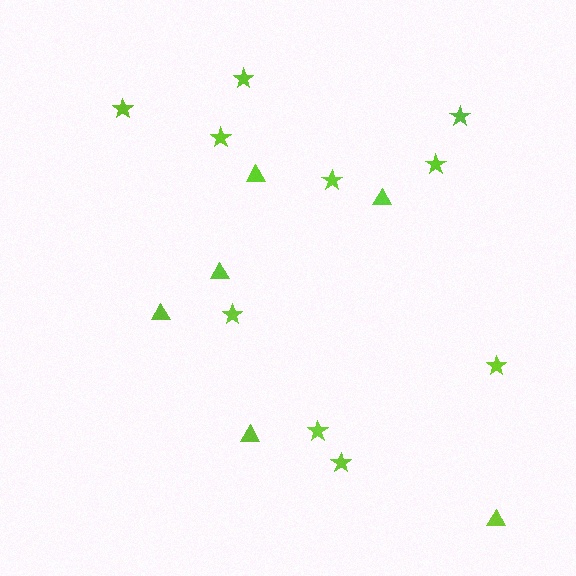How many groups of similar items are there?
There are 2 groups: one group of stars (10) and one group of triangles (6).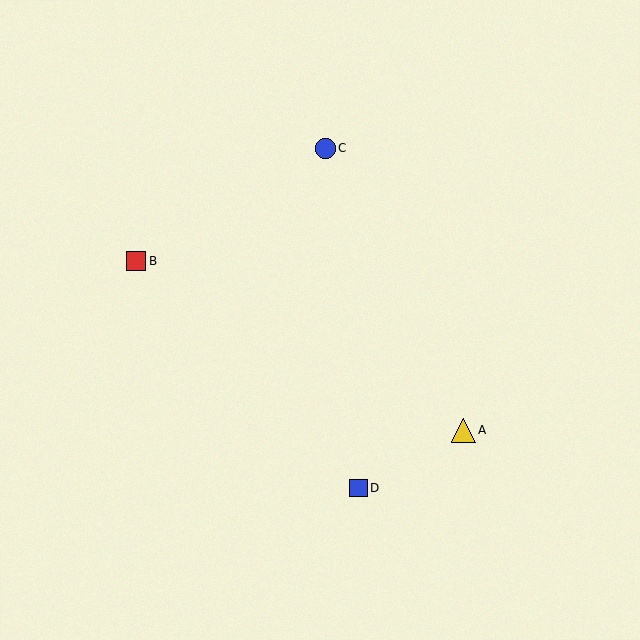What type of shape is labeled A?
Shape A is a yellow triangle.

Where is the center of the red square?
The center of the red square is at (136, 262).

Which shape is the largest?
The yellow triangle (labeled A) is the largest.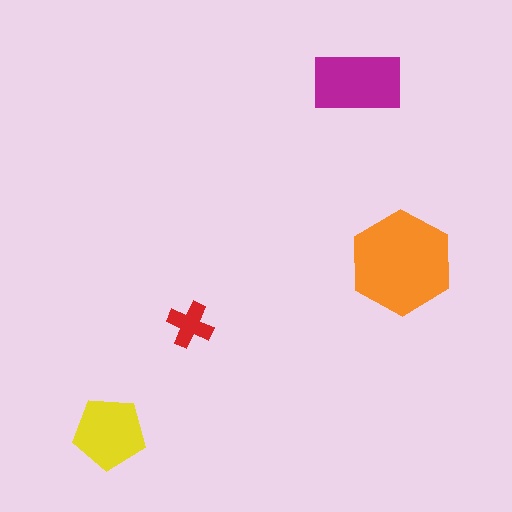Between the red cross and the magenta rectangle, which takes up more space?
The magenta rectangle.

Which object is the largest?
The orange hexagon.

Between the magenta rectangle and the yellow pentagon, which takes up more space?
The magenta rectangle.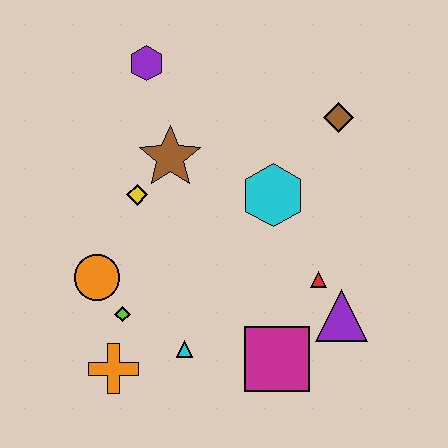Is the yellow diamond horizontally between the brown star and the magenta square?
No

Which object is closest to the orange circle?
The lime diamond is closest to the orange circle.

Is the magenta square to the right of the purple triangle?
No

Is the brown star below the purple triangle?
No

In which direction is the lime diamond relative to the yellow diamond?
The lime diamond is below the yellow diamond.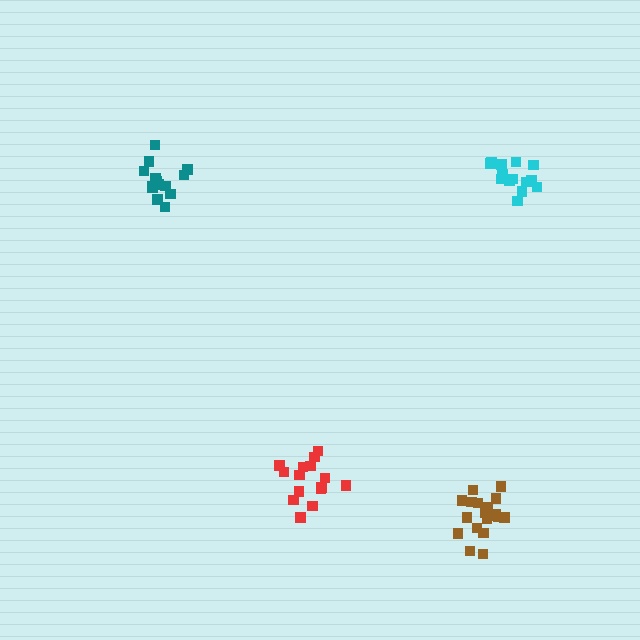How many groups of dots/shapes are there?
There are 4 groups.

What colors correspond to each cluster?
The clusters are colored: red, brown, cyan, teal.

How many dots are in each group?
Group 1: 15 dots, Group 2: 19 dots, Group 3: 14 dots, Group 4: 14 dots (62 total).